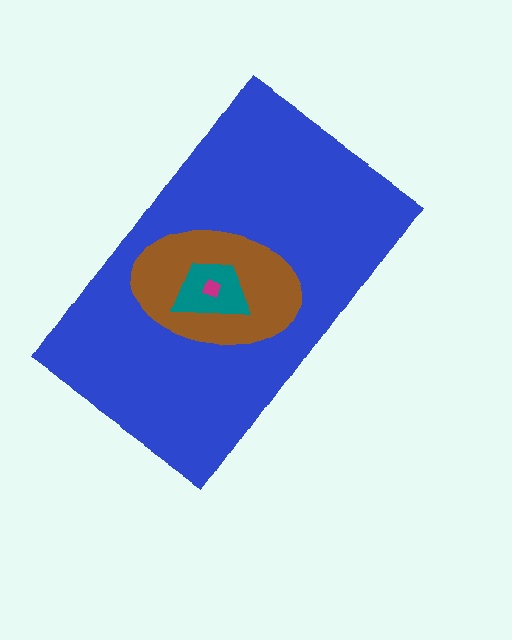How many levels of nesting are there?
4.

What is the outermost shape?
The blue rectangle.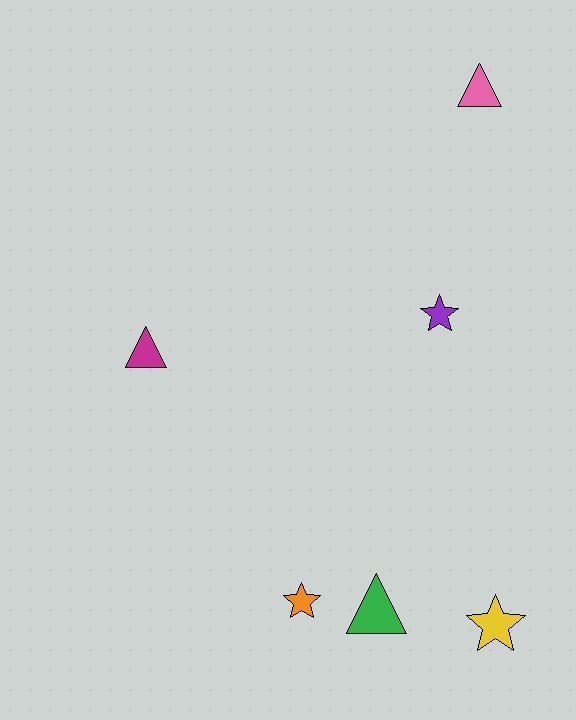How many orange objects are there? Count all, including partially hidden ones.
There is 1 orange object.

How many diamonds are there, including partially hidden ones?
There are no diamonds.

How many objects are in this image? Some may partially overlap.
There are 6 objects.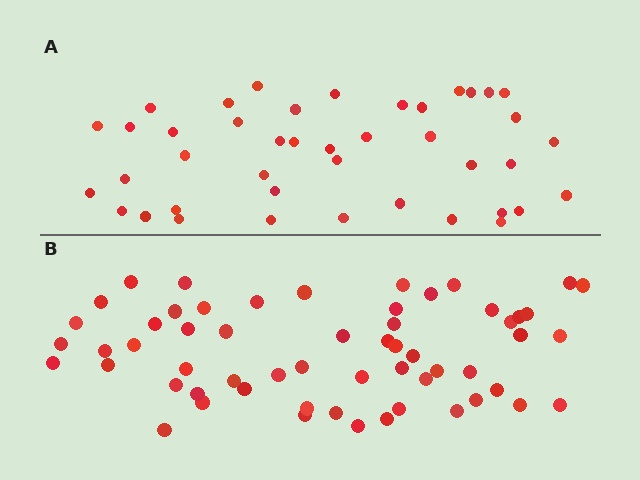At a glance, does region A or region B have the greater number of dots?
Region B (the bottom region) has more dots.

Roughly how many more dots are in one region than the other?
Region B has approximately 15 more dots than region A.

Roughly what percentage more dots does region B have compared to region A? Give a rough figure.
About 40% more.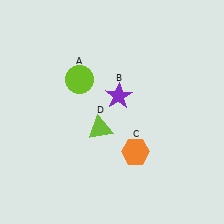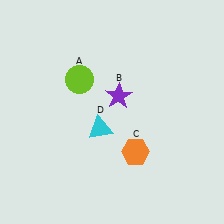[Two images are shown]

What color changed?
The triangle (D) changed from lime in Image 1 to cyan in Image 2.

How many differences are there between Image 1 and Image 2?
There is 1 difference between the two images.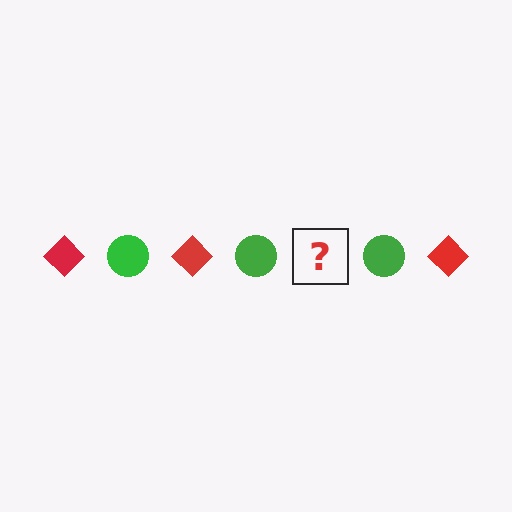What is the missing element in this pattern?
The missing element is a red diamond.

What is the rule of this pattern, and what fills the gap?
The rule is that the pattern alternates between red diamond and green circle. The gap should be filled with a red diamond.